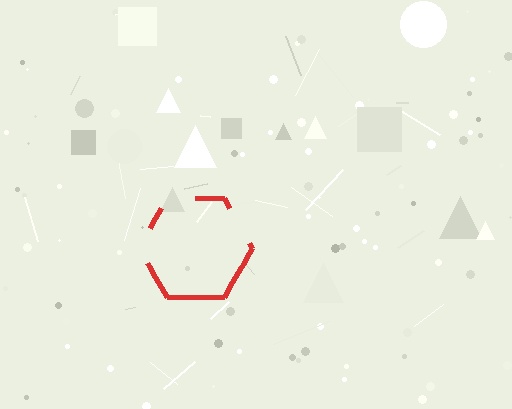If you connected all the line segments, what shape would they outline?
They would outline a hexagon.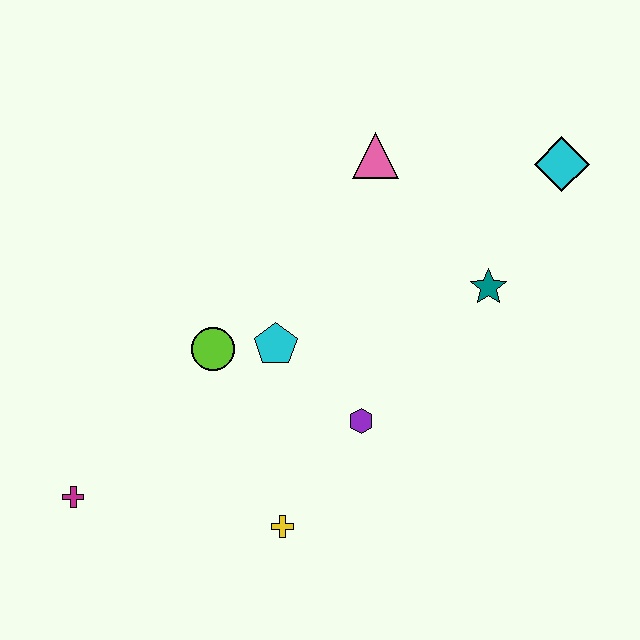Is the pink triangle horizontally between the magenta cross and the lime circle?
No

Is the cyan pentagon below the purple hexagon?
No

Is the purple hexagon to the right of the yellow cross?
Yes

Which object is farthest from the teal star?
The magenta cross is farthest from the teal star.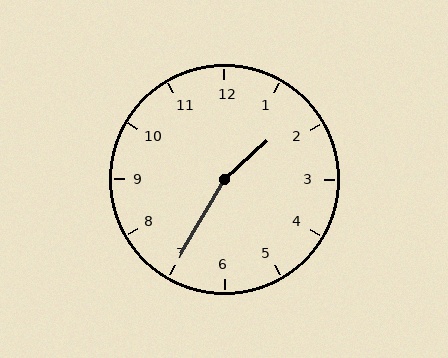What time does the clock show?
1:35.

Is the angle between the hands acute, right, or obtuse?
It is obtuse.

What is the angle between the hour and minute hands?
Approximately 162 degrees.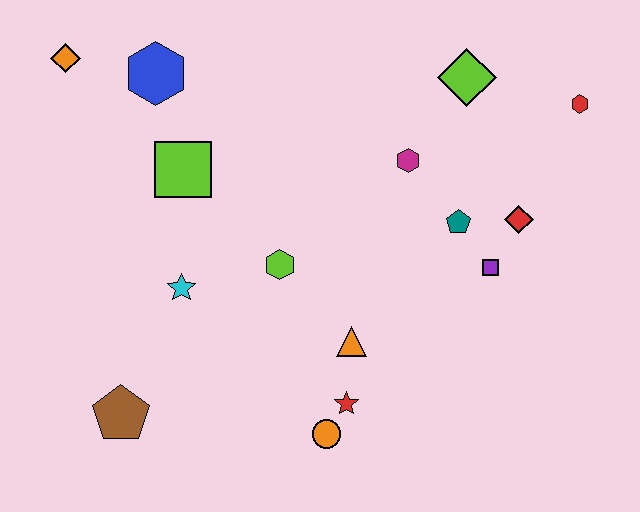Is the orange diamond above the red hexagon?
Yes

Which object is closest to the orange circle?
The red star is closest to the orange circle.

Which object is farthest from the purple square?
The orange diamond is farthest from the purple square.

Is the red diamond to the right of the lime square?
Yes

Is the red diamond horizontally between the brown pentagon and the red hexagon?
Yes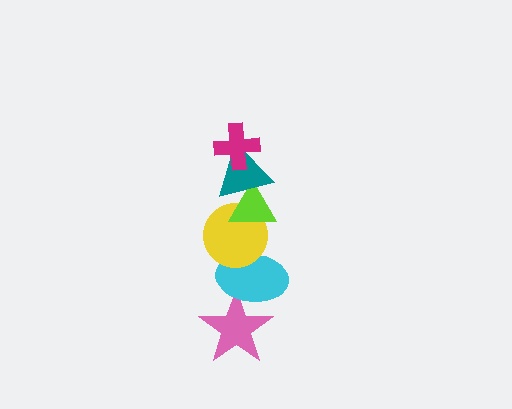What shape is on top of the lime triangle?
The teal triangle is on top of the lime triangle.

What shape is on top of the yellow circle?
The lime triangle is on top of the yellow circle.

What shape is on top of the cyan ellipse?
The yellow circle is on top of the cyan ellipse.